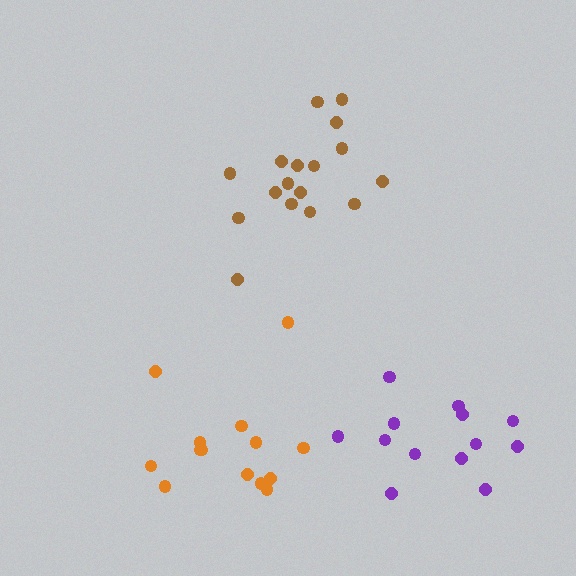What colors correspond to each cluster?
The clusters are colored: brown, purple, orange.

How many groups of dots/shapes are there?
There are 3 groups.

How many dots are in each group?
Group 1: 17 dots, Group 2: 13 dots, Group 3: 14 dots (44 total).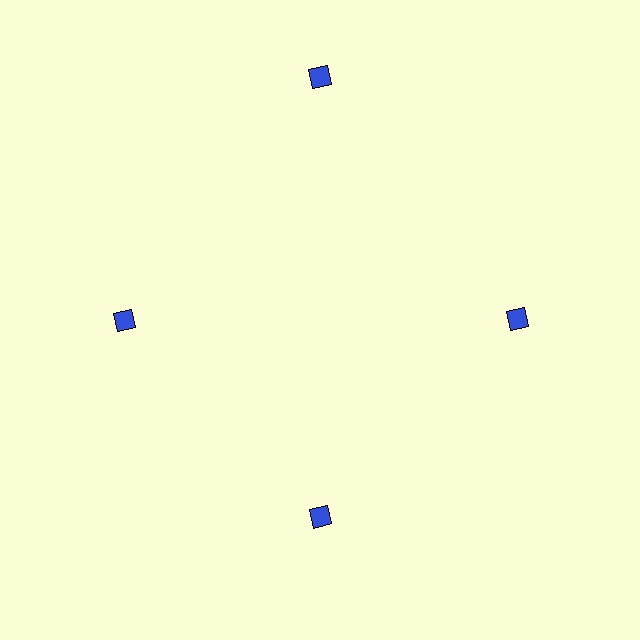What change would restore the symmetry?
The symmetry would be restored by moving it inward, back onto the ring so that all 4 squares sit at equal angles and equal distance from the center.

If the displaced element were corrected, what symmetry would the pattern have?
It would have 4-fold rotational symmetry — the pattern would map onto itself every 90 degrees.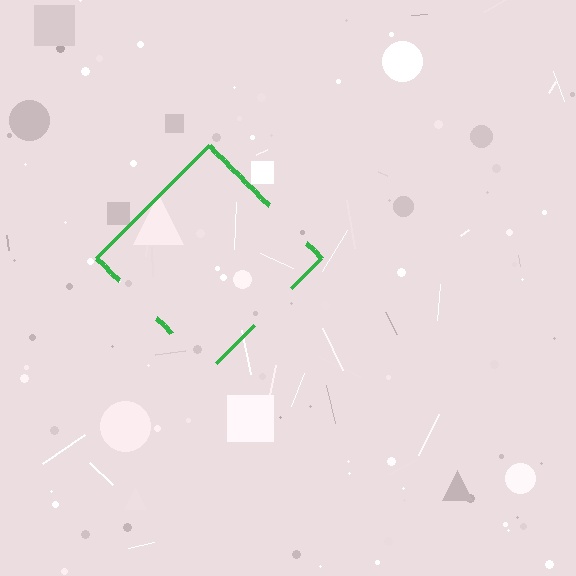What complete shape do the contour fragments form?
The contour fragments form a diamond.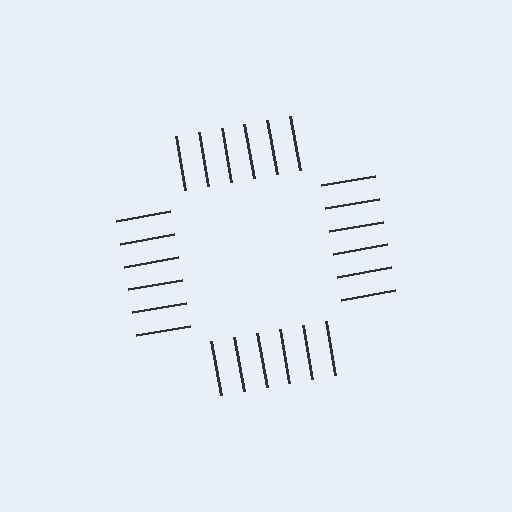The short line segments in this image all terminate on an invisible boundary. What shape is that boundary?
An illusory square — the line segments terminate on its edges but no continuous stroke is drawn.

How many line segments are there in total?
24 — 6 along each of the 4 edges.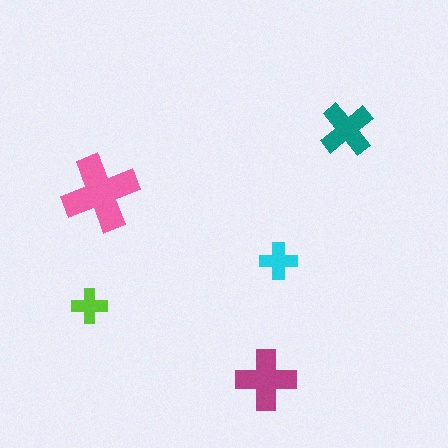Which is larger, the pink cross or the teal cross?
The pink one.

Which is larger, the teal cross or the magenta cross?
The magenta one.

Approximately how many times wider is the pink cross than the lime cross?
About 2 times wider.